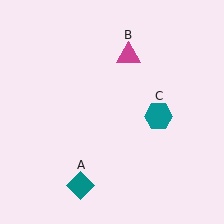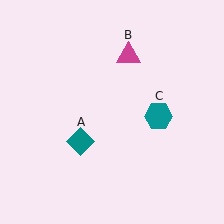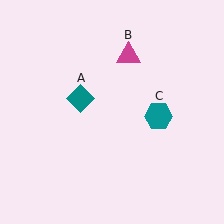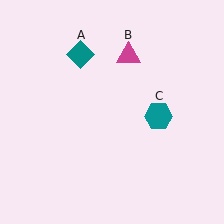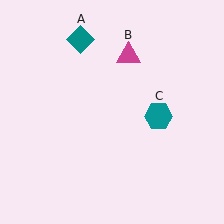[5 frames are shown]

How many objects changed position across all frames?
1 object changed position: teal diamond (object A).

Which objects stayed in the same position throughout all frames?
Magenta triangle (object B) and teal hexagon (object C) remained stationary.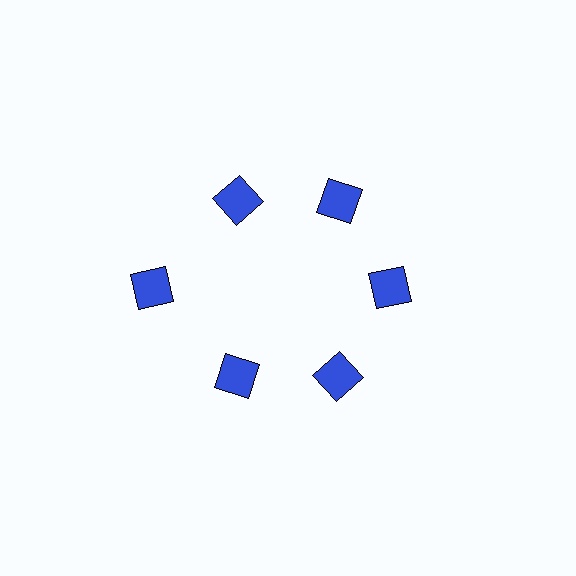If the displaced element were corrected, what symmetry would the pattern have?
It would have 6-fold rotational symmetry — the pattern would map onto itself every 60 degrees.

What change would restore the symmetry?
The symmetry would be restored by moving it inward, back onto the ring so that all 6 squares sit at equal angles and equal distance from the center.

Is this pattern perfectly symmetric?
No. The 6 blue squares are arranged in a ring, but one element near the 9 o'clock position is pushed outward from the center, breaking the 6-fold rotational symmetry.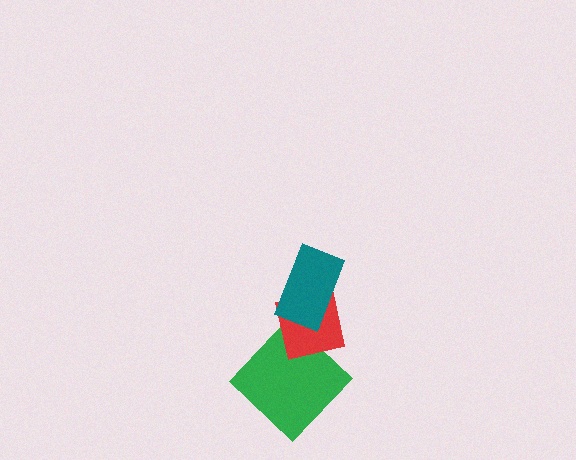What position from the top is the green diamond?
The green diamond is 3rd from the top.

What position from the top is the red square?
The red square is 2nd from the top.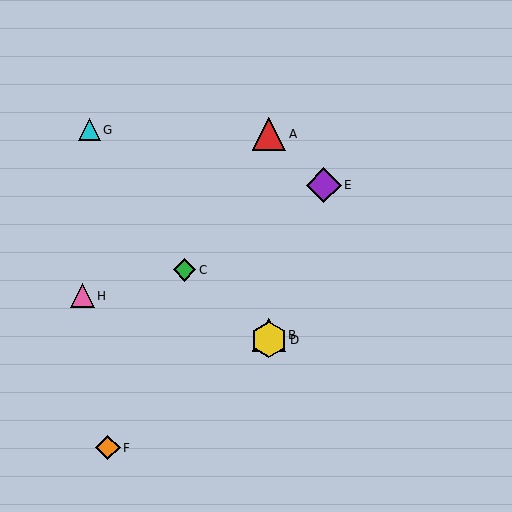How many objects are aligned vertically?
3 objects (A, B, D) are aligned vertically.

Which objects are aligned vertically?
Objects A, B, D are aligned vertically.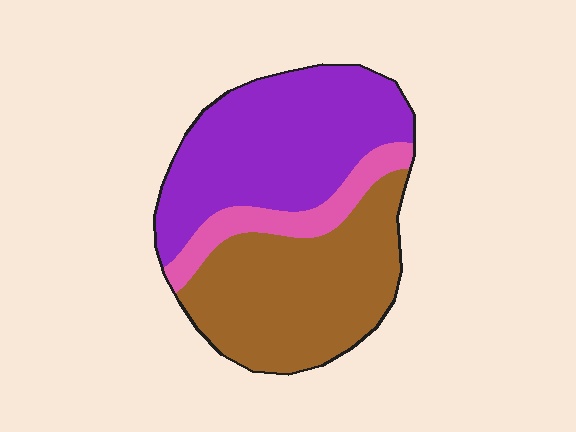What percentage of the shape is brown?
Brown takes up about two fifths (2/5) of the shape.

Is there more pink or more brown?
Brown.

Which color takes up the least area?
Pink, at roughly 10%.